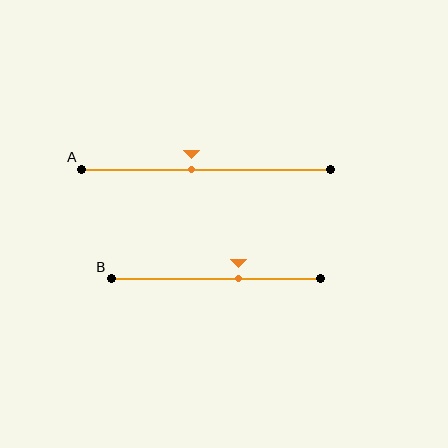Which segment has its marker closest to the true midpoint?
Segment A has its marker closest to the true midpoint.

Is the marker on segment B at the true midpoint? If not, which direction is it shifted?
No, the marker on segment B is shifted to the right by about 11% of the segment length.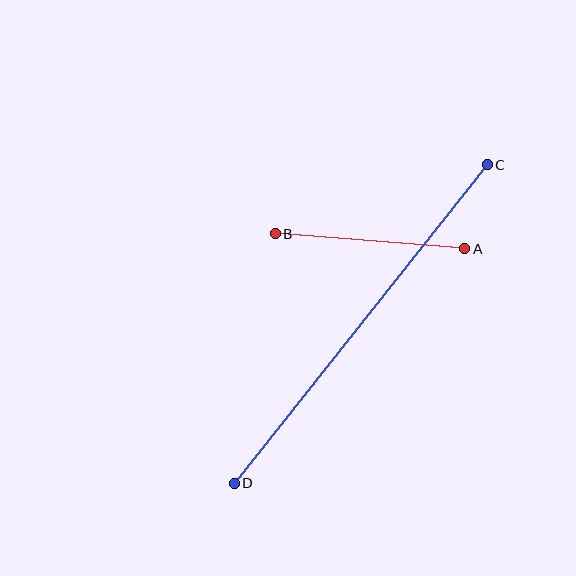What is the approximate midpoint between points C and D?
The midpoint is at approximately (361, 324) pixels.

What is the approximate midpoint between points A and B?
The midpoint is at approximately (370, 241) pixels.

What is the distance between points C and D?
The distance is approximately 407 pixels.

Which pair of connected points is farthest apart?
Points C and D are farthest apart.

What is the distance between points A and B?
The distance is approximately 191 pixels.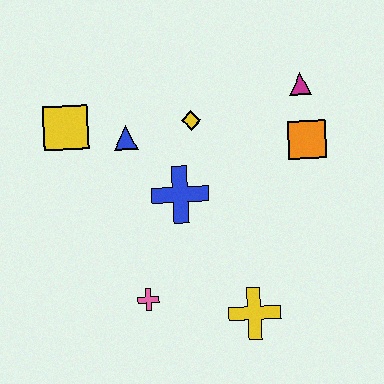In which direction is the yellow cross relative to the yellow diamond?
The yellow cross is below the yellow diamond.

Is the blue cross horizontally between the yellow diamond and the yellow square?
Yes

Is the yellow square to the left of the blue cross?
Yes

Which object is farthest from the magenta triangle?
The pink cross is farthest from the magenta triangle.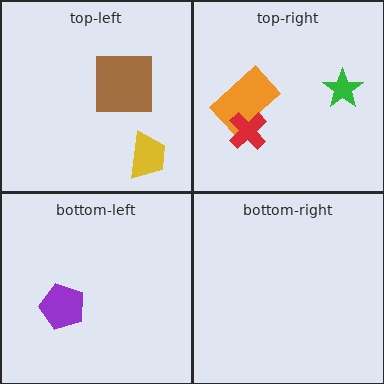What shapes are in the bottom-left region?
The purple pentagon.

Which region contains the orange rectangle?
The top-right region.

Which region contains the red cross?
The top-right region.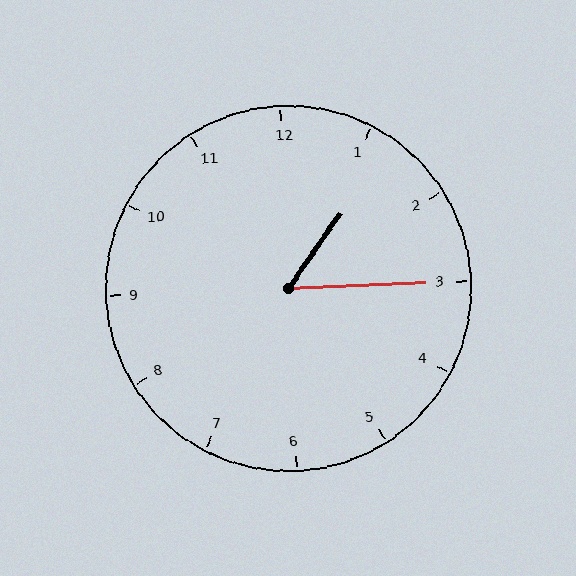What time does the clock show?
1:15.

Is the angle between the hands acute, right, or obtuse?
It is acute.